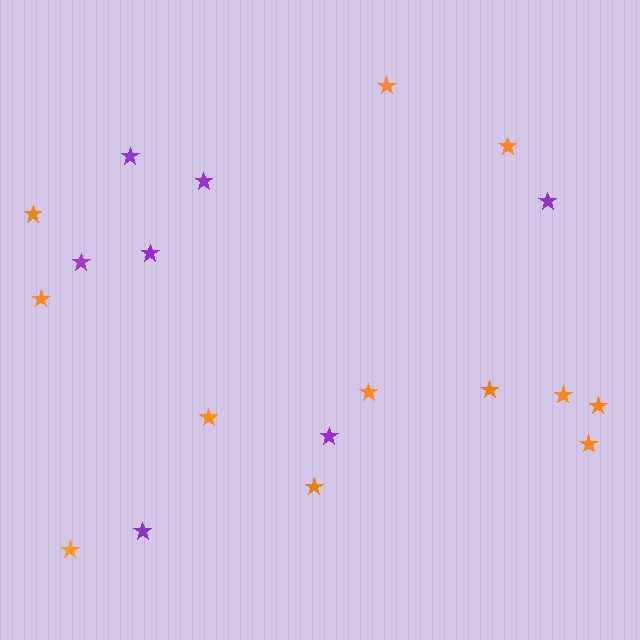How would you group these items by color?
There are 2 groups: one group of purple stars (7) and one group of orange stars (12).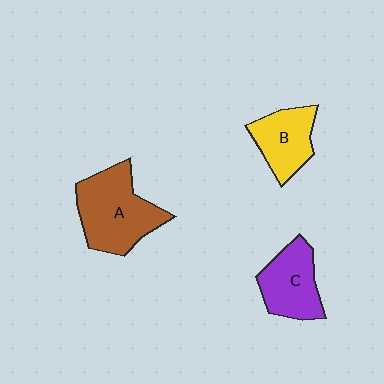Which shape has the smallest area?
Shape B (yellow).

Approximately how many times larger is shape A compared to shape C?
Approximately 1.4 times.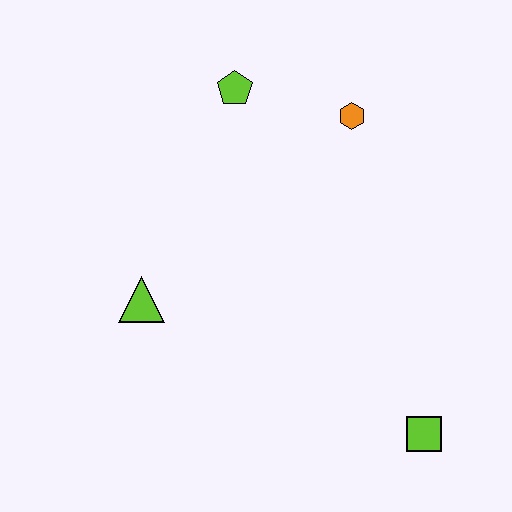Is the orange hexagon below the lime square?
No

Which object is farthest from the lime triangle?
The lime square is farthest from the lime triangle.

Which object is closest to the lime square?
The lime triangle is closest to the lime square.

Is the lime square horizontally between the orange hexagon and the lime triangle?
No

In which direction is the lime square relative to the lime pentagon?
The lime square is below the lime pentagon.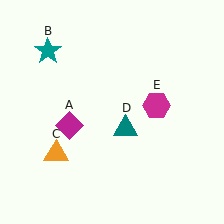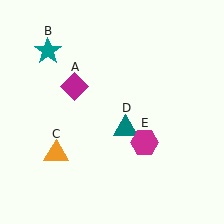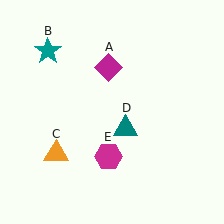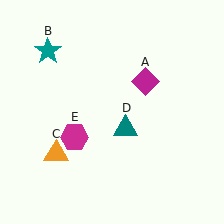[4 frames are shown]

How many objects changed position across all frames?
2 objects changed position: magenta diamond (object A), magenta hexagon (object E).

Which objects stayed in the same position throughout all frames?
Teal star (object B) and orange triangle (object C) and teal triangle (object D) remained stationary.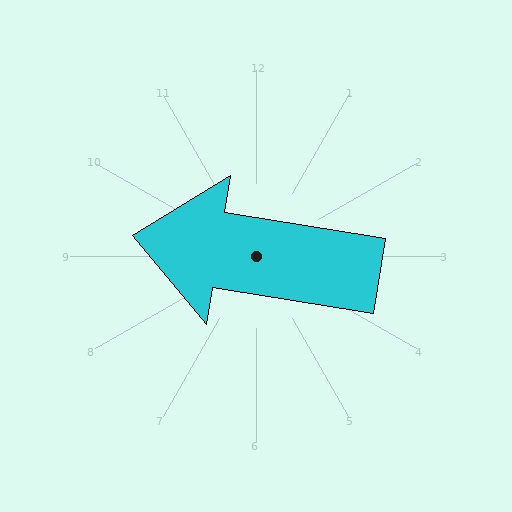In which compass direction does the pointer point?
West.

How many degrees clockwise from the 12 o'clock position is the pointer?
Approximately 279 degrees.